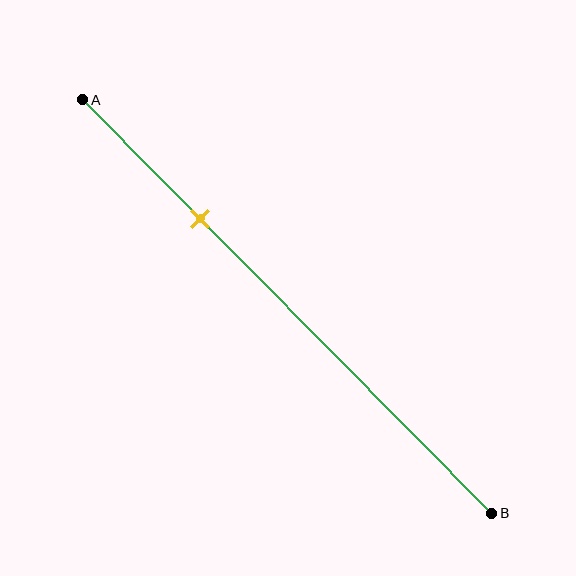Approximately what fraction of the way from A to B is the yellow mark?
The yellow mark is approximately 30% of the way from A to B.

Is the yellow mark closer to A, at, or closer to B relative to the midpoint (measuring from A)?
The yellow mark is closer to point A than the midpoint of segment AB.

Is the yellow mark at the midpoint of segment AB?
No, the mark is at about 30% from A, not at the 50% midpoint.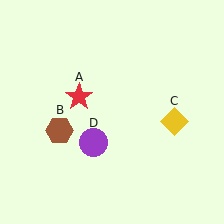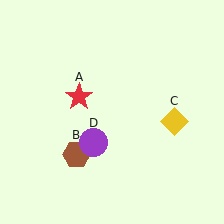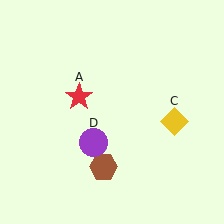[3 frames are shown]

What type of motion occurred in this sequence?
The brown hexagon (object B) rotated counterclockwise around the center of the scene.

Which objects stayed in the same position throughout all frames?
Red star (object A) and yellow diamond (object C) and purple circle (object D) remained stationary.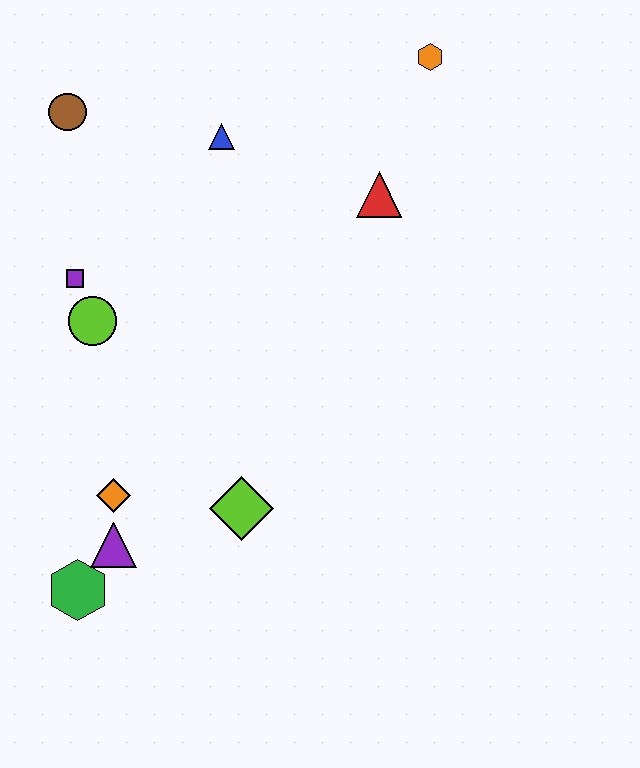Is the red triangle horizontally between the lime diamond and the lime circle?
No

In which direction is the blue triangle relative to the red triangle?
The blue triangle is to the left of the red triangle.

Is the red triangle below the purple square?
No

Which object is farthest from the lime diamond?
The orange hexagon is farthest from the lime diamond.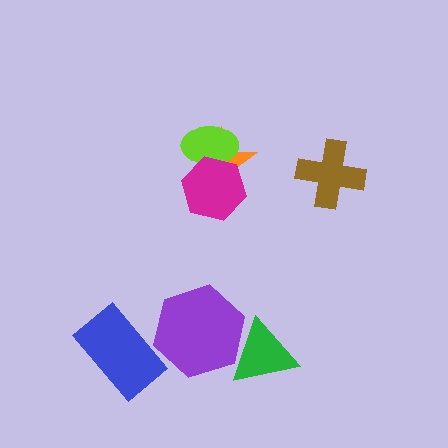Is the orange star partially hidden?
Yes, it is partially covered by another shape.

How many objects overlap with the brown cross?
0 objects overlap with the brown cross.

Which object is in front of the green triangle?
The purple hexagon is in front of the green triangle.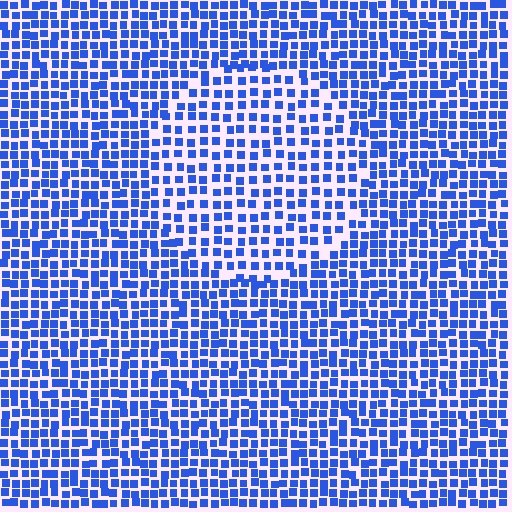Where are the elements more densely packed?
The elements are more densely packed outside the circle boundary.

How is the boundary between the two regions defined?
The boundary is defined by a change in element density (approximately 1.5x ratio). All elements are the same color, size, and shape.